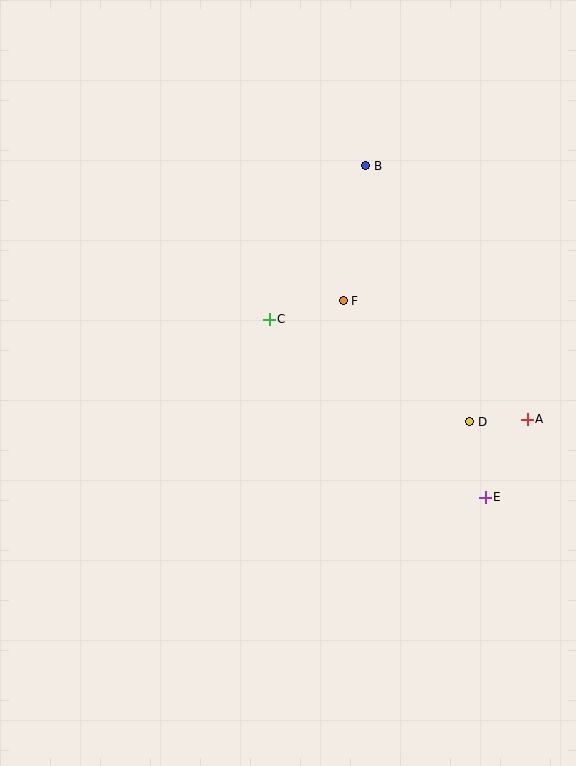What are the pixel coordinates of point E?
Point E is at (485, 497).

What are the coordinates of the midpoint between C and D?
The midpoint between C and D is at (370, 371).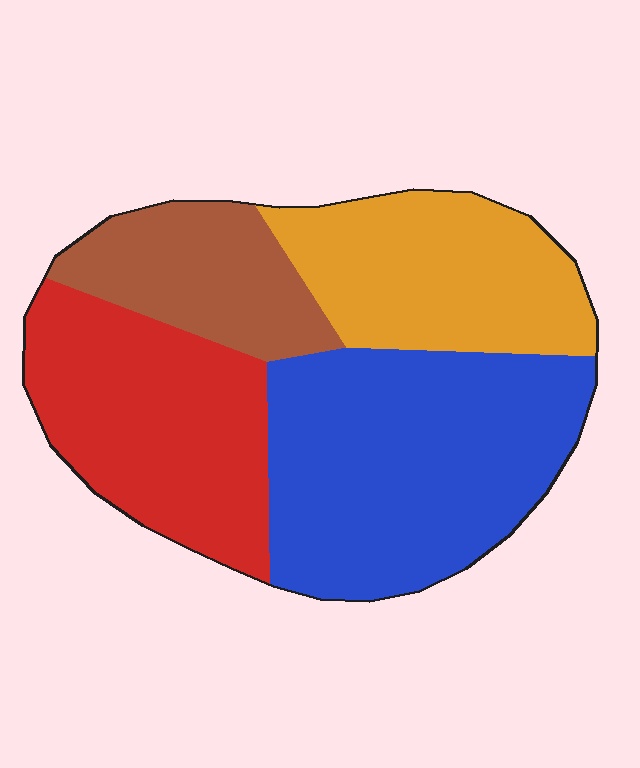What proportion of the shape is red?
Red takes up about one quarter (1/4) of the shape.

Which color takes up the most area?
Blue, at roughly 35%.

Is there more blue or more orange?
Blue.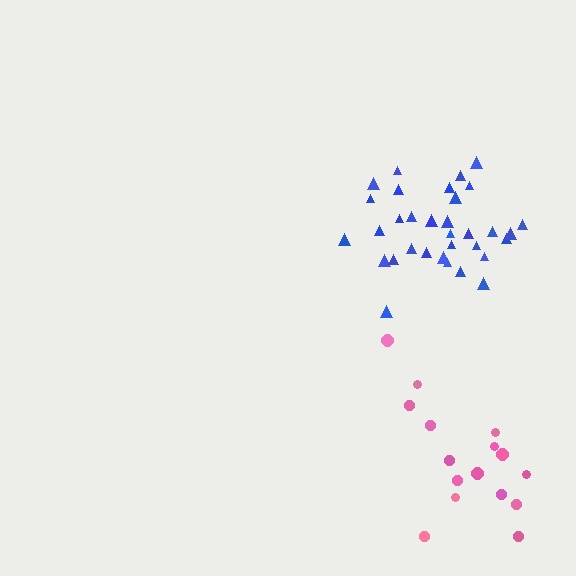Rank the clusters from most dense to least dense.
blue, pink.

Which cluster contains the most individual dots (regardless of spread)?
Blue (33).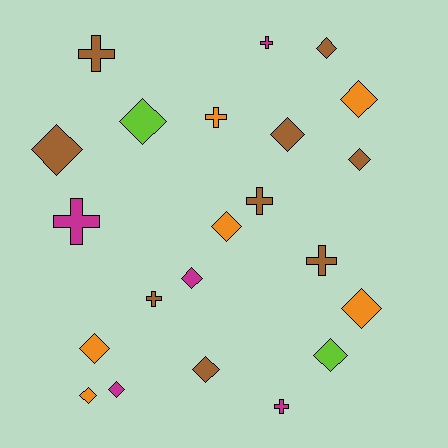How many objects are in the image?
There are 22 objects.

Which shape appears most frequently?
Diamond, with 14 objects.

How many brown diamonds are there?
There are 5 brown diamonds.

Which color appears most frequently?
Brown, with 9 objects.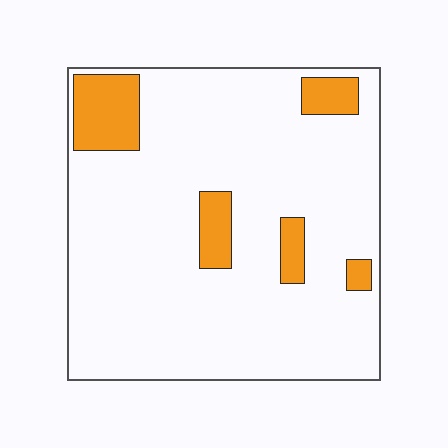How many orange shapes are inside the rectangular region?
5.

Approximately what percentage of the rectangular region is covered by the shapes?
Approximately 15%.